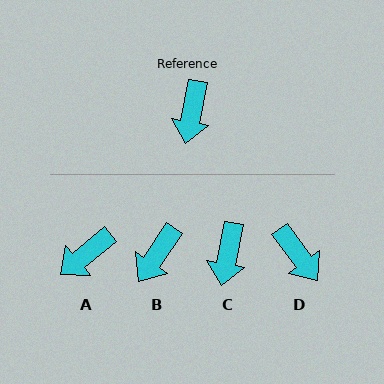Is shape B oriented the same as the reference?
No, it is off by about 23 degrees.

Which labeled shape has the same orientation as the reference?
C.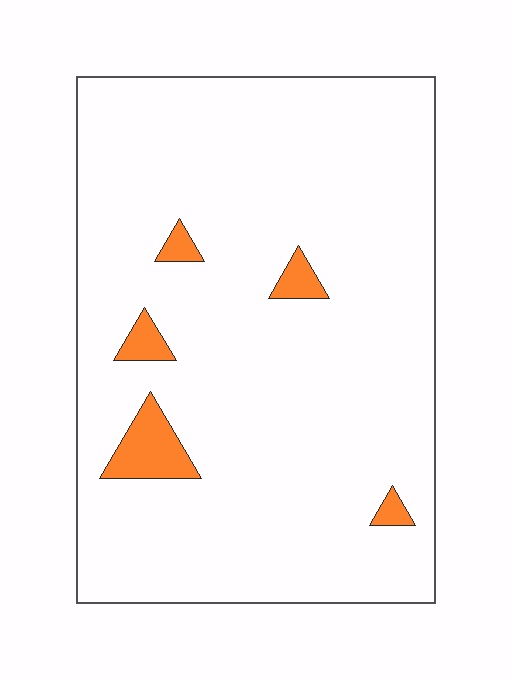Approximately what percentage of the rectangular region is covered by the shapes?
Approximately 5%.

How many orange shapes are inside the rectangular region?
5.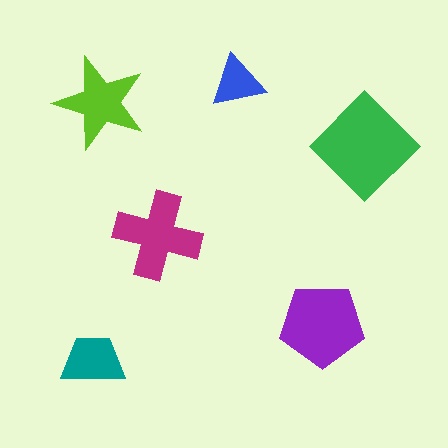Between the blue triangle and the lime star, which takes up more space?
The lime star.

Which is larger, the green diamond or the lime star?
The green diamond.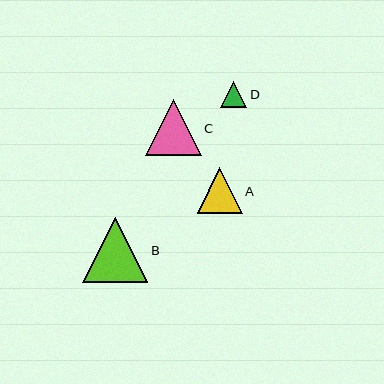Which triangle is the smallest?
Triangle D is the smallest with a size of approximately 26 pixels.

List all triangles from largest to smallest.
From largest to smallest: B, C, A, D.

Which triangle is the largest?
Triangle B is the largest with a size of approximately 65 pixels.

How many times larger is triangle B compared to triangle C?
Triangle B is approximately 1.2 times the size of triangle C.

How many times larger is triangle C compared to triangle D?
Triangle C is approximately 2.1 times the size of triangle D.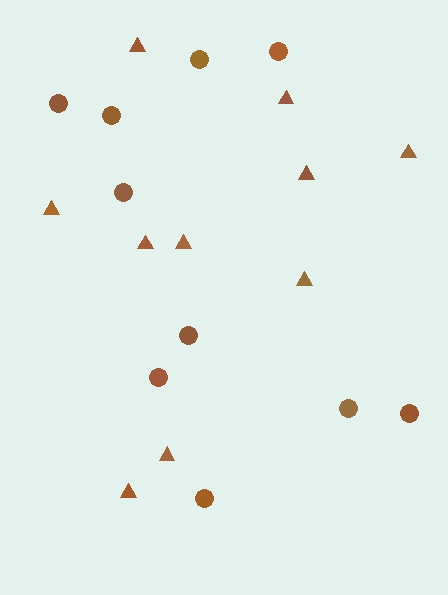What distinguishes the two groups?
There are 2 groups: one group of circles (10) and one group of triangles (10).